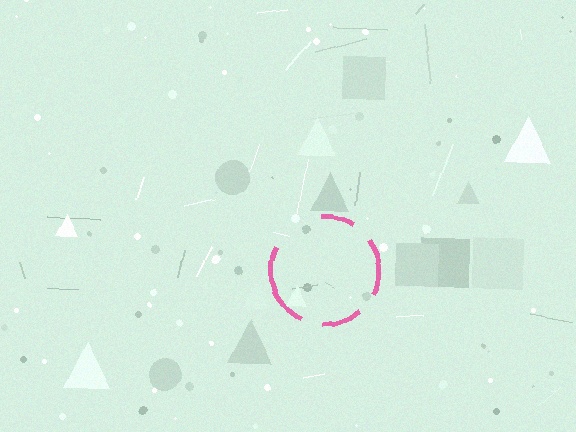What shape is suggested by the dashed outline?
The dashed outline suggests a circle.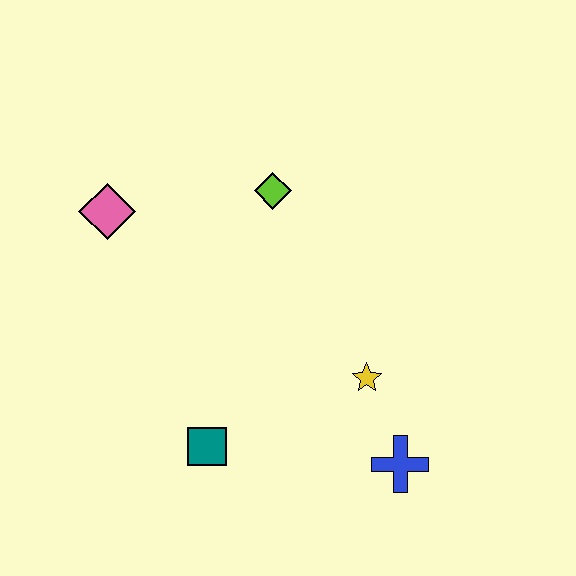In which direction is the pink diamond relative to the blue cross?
The pink diamond is to the left of the blue cross.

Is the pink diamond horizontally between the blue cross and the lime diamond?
No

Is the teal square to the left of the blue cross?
Yes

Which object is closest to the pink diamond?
The lime diamond is closest to the pink diamond.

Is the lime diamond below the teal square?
No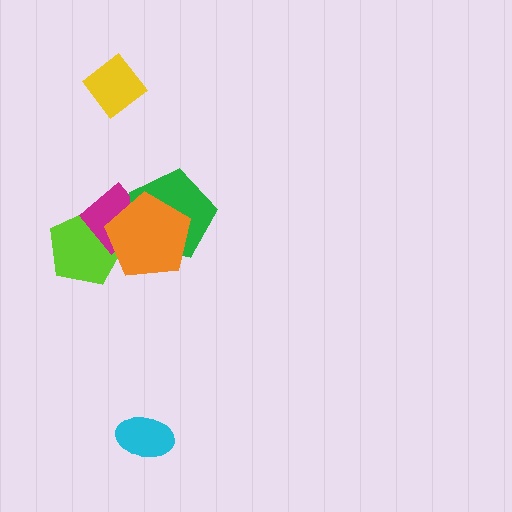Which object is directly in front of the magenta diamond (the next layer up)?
The green pentagon is directly in front of the magenta diamond.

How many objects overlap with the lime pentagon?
2 objects overlap with the lime pentagon.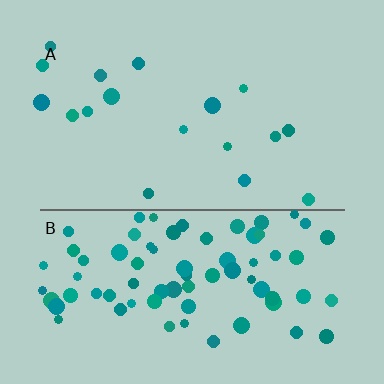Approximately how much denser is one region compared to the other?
Approximately 4.3× — region B over region A.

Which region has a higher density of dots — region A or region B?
B (the bottom).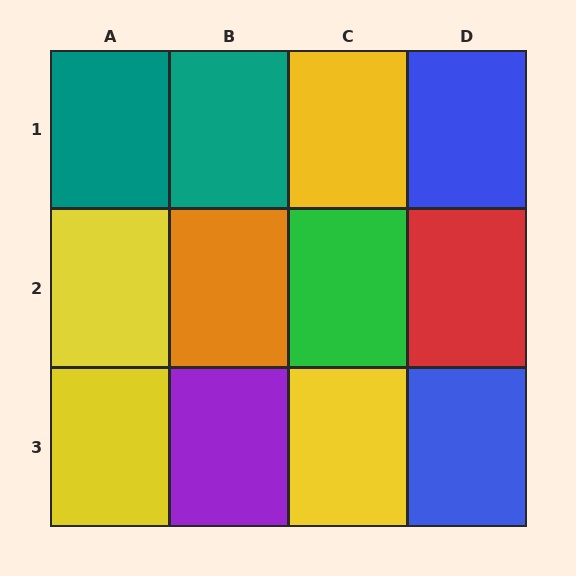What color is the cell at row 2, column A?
Yellow.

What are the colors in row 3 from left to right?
Yellow, purple, yellow, blue.